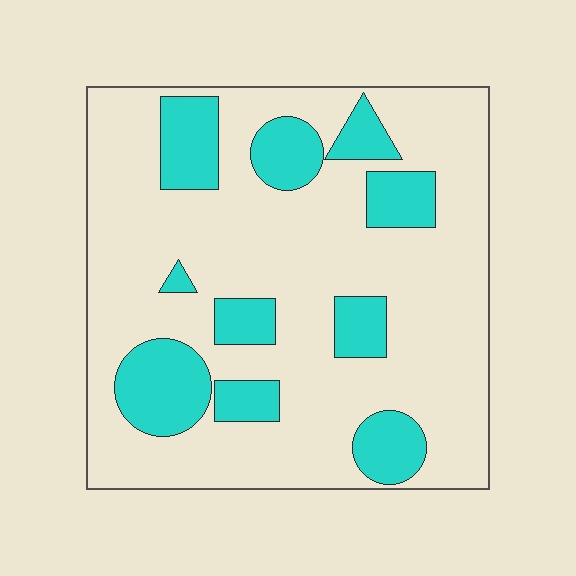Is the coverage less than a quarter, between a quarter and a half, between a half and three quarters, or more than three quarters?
Less than a quarter.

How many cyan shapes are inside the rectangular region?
10.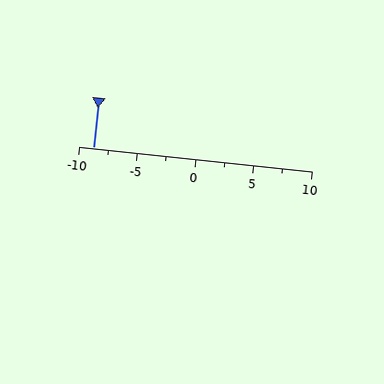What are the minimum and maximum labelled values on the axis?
The axis runs from -10 to 10.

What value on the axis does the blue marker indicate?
The marker indicates approximately -8.8.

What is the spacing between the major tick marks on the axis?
The major ticks are spaced 5 apart.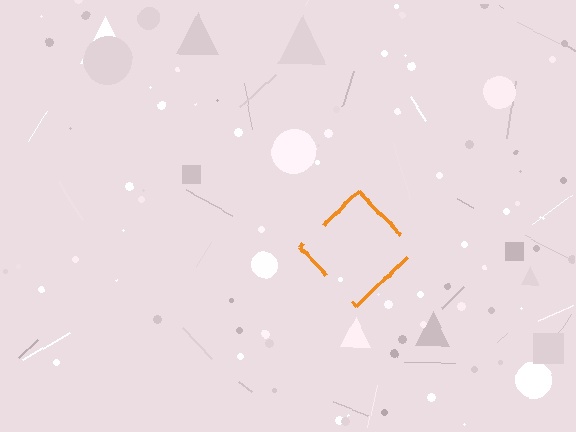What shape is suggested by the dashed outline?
The dashed outline suggests a diamond.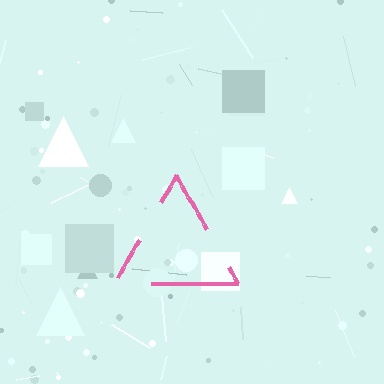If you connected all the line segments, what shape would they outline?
They would outline a triangle.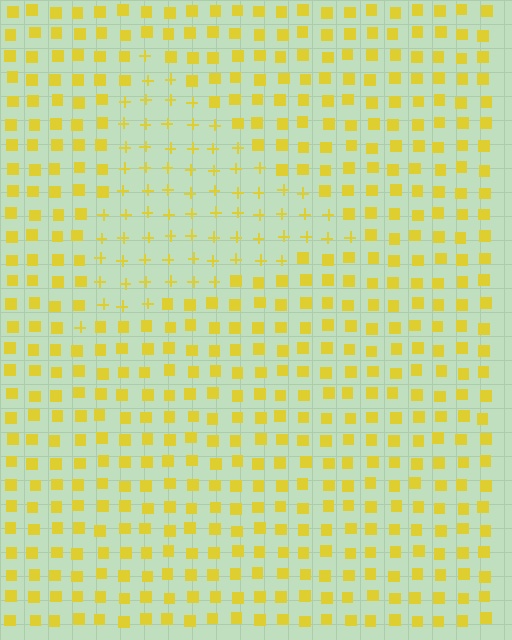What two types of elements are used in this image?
The image uses plus signs inside the triangle region and squares outside it.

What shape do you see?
I see a triangle.